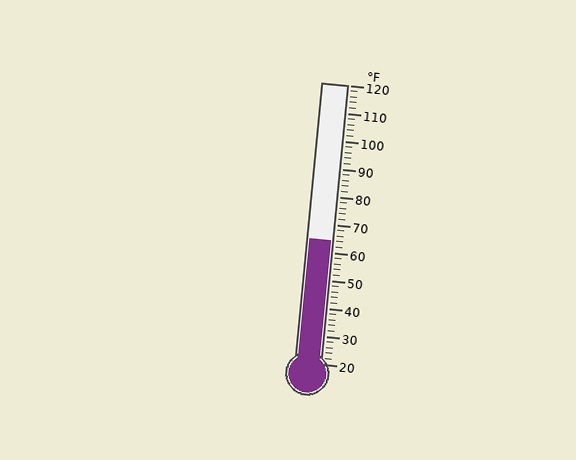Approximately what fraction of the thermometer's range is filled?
The thermometer is filled to approximately 45% of its range.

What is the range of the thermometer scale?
The thermometer scale ranges from 20°F to 120°F.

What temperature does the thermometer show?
The thermometer shows approximately 64°F.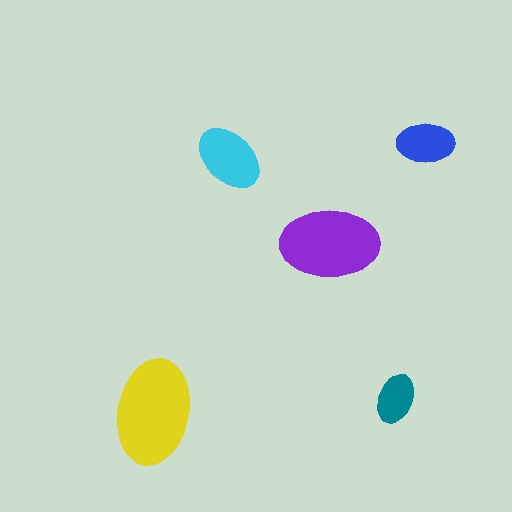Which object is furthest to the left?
The yellow ellipse is leftmost.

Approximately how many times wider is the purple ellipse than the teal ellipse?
About 2 times wider.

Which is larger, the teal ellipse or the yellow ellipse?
The yellow one.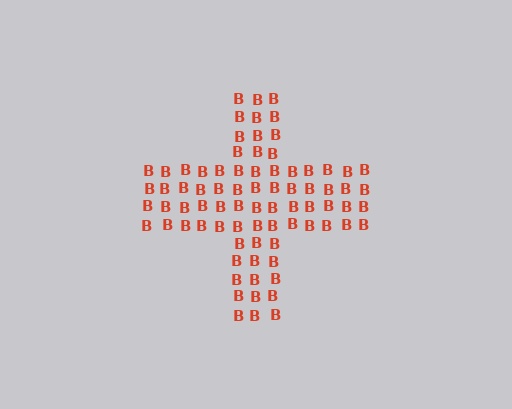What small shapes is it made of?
It is made of small letter B's.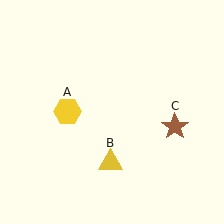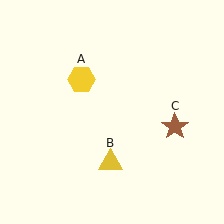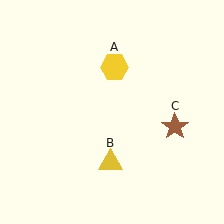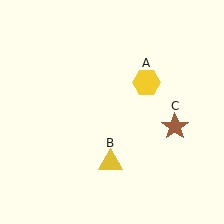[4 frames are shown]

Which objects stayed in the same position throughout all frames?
Yellow triangle (object B) and brown star (object C) remained stationary.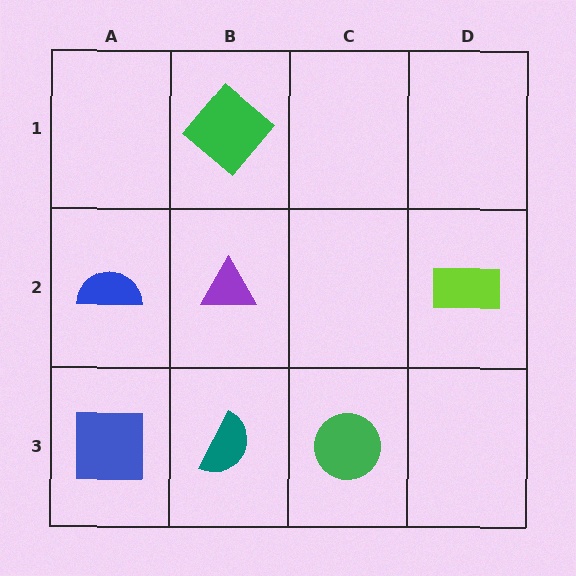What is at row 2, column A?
A blue semicircle.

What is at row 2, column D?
A lime rectangle.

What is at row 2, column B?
A purple triangle.